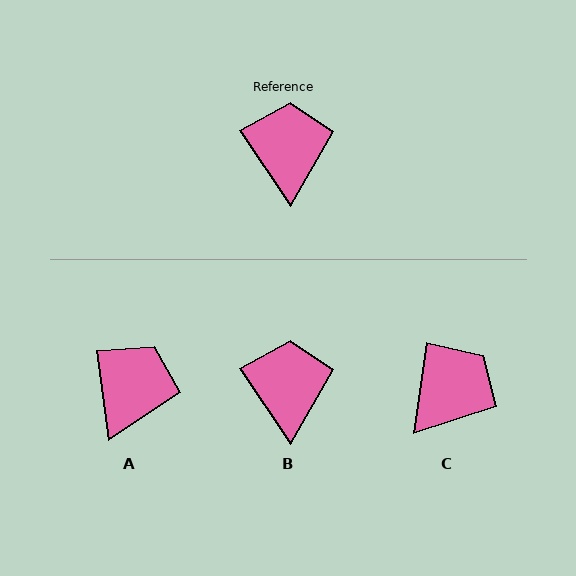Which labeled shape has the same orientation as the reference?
B.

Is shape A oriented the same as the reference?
No, it is off by about 26 degrees.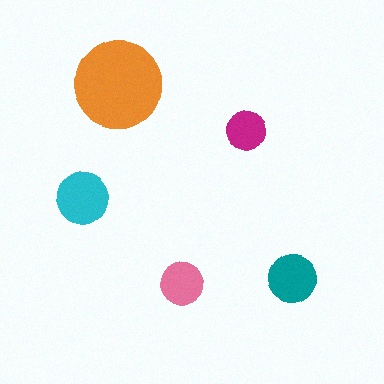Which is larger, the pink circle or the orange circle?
The orange one.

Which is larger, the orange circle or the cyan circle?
The orange one.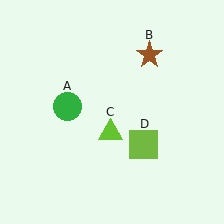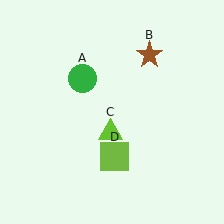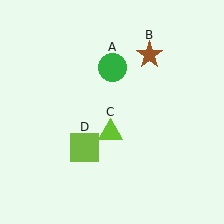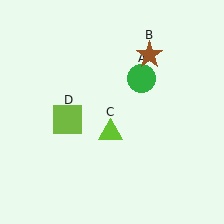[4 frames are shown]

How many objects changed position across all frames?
2 objects changed position: green circle (object A), lime square (object D).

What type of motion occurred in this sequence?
The green circle (object A), lime square (object D) rotated clockwise around the center of the scene.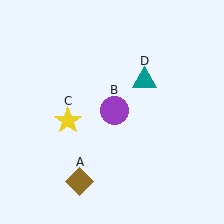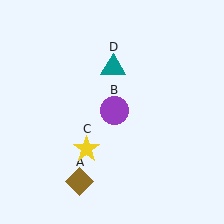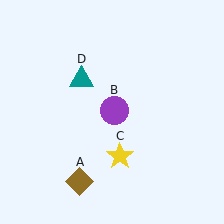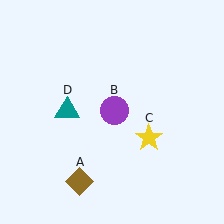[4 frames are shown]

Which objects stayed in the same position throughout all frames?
Brown diamond (object A) and purple circle (object B) remained stationary.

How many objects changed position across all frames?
2 objects changed position: yellow star (object C), teal triangle (object D).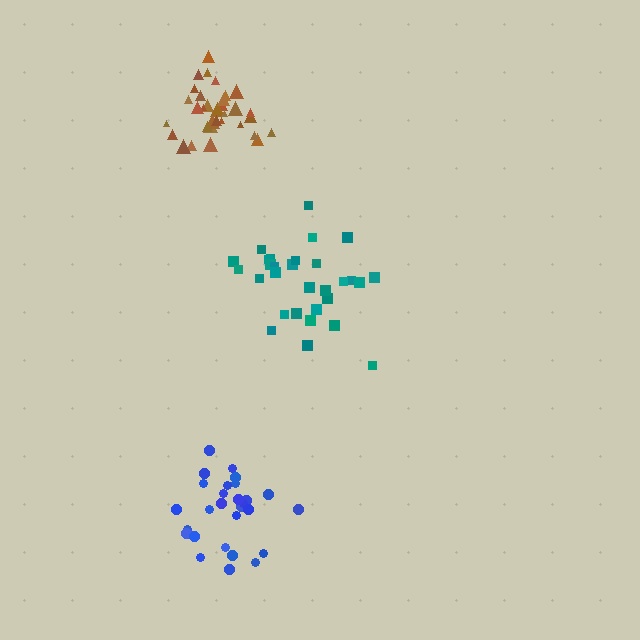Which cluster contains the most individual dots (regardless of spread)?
Brown (33).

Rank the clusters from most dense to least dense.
brown, blue, teal.